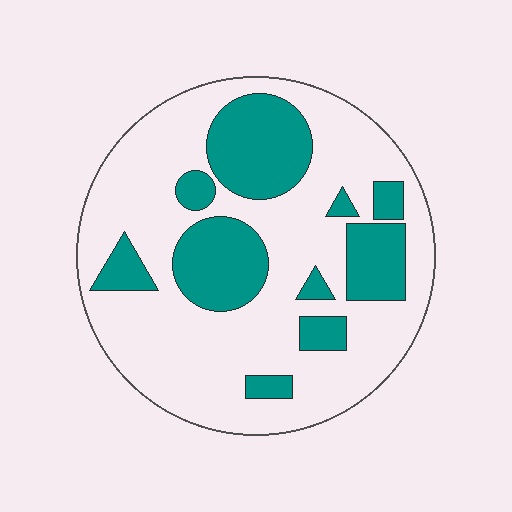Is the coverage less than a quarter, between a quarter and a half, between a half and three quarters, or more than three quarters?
Between a quarter and a half.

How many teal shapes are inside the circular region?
10.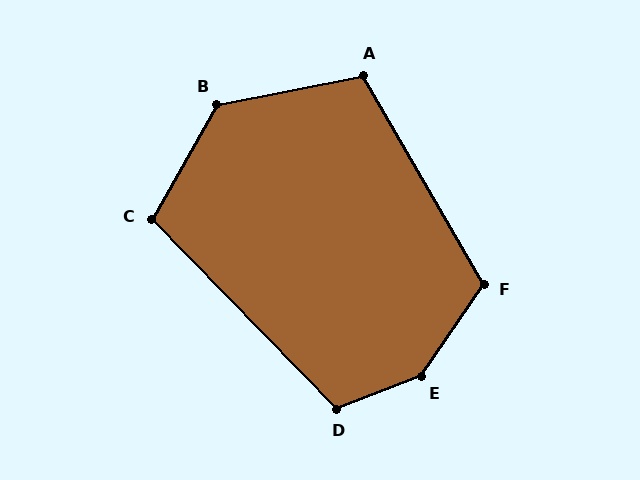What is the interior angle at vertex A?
Approximately 109 degrees (obtuse).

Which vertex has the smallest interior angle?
C, at approximately 106 degrees.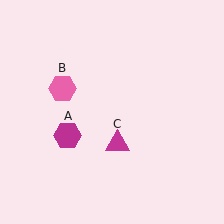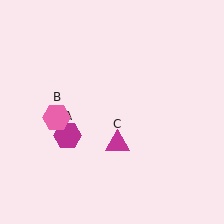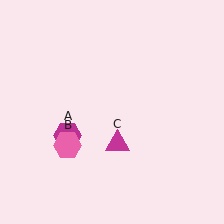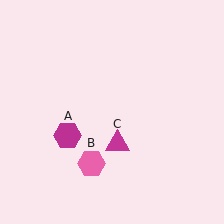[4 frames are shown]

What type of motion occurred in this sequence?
The pink hexagon (object B) rotated counterclockwise around the center of the scene.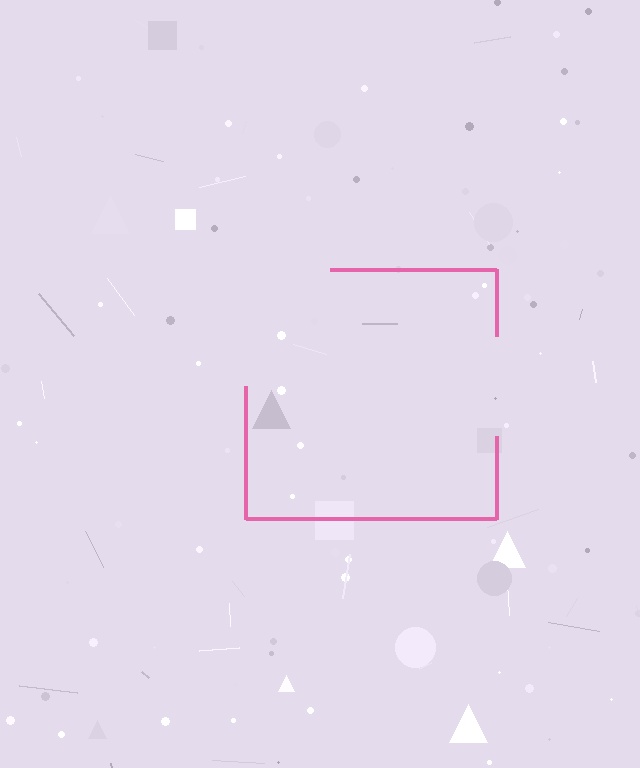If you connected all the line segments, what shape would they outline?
They would outline a square.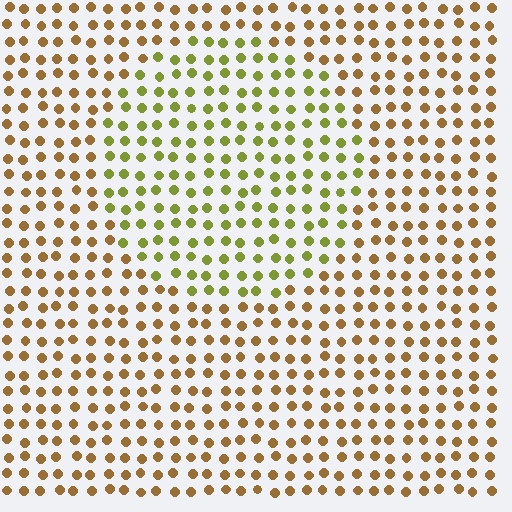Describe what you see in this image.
The image is filled with small brown elements in a uniform arrangement. A circle-shaped region is visible where the elements are tinted to a slightly different hue, forming a subtle color boundary.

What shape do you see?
I see a circle.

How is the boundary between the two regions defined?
The boundary is defined purely by a slight shift in hue (about 41 degrees). Spacing, size, and orientation are identical on both sides.